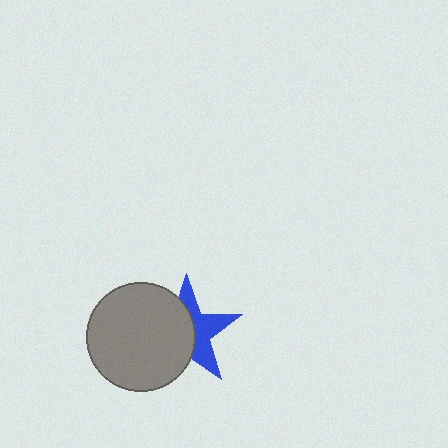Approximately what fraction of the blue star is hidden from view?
Roughly 55% of the blue star is hidden behind the gray circle.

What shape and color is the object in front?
The object in front is a gray circle.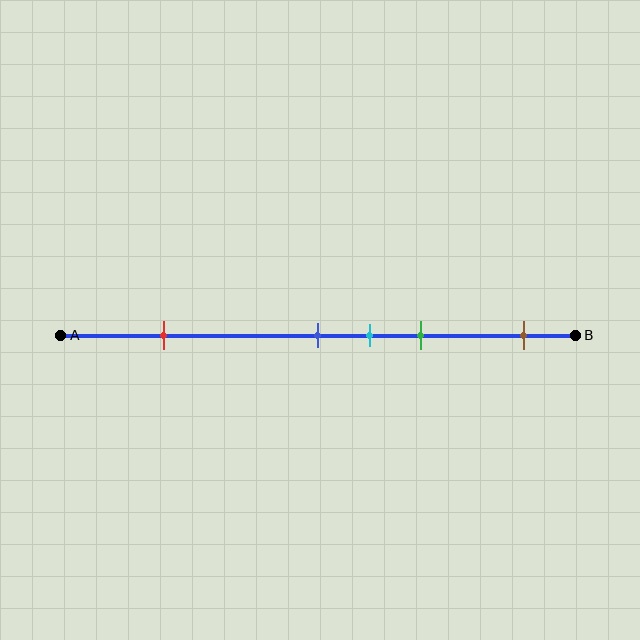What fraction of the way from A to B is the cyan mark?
The cyan mark is approximately 60% (0.6) of the way from A to B.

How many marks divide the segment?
There are 5 marks dividing the segment.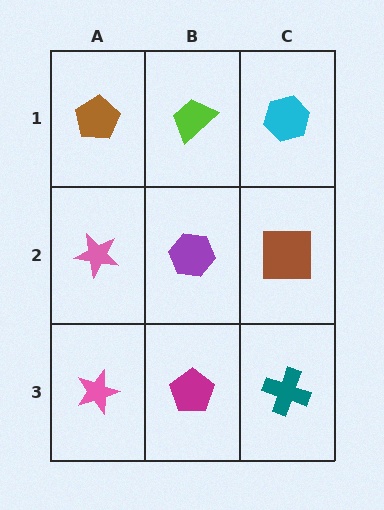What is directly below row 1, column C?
A brown square.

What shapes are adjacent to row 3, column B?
A purple hexagon (row 2, column B), a pink star (row 3, column A), a teal cross (row 3, column C).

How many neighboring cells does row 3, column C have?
2.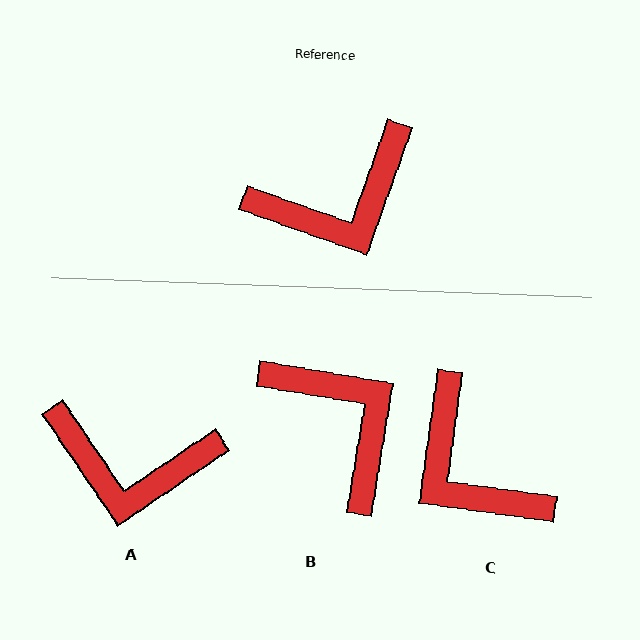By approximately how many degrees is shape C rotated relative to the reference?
Approximately 78 degrees clockwise.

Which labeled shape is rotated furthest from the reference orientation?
B, about 100 degrees away.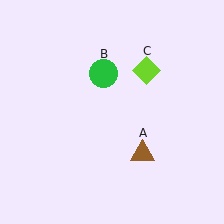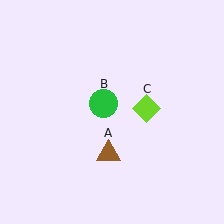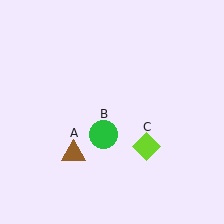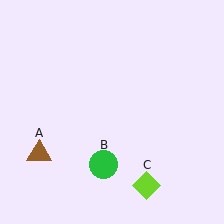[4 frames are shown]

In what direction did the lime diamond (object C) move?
The lime diamond (object C) moved down.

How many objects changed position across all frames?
3 objects changed position: brown triangle (object A), green circle (object B), lime diamond (object C).